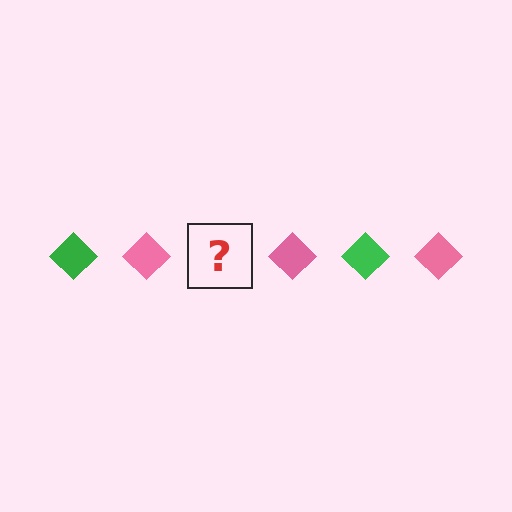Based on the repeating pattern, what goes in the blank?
The blank should be a green diamond.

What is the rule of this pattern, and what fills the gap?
The rule is that the pattern cycles through green, pink diamonds. The gap should be filled with a green diamond.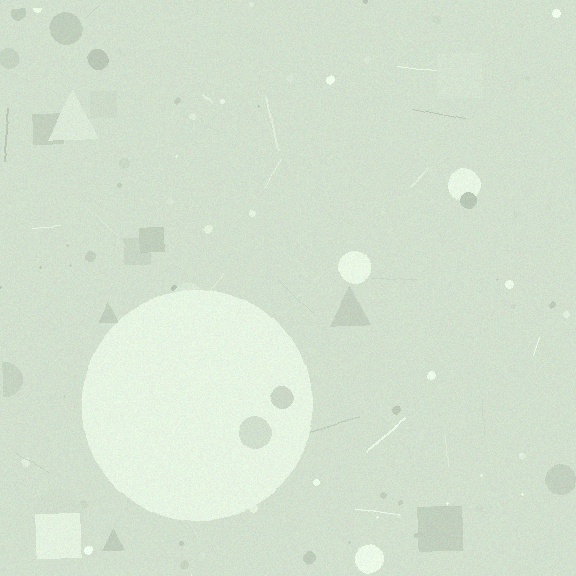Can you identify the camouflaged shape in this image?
The camouflaged shape is a circle.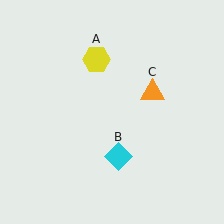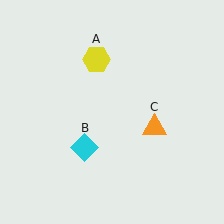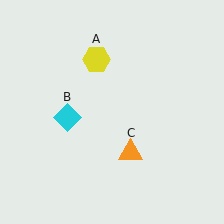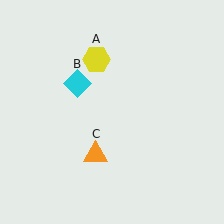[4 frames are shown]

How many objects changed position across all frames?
2 objects changed position: cyan diamond (object B), orange triangle (object C).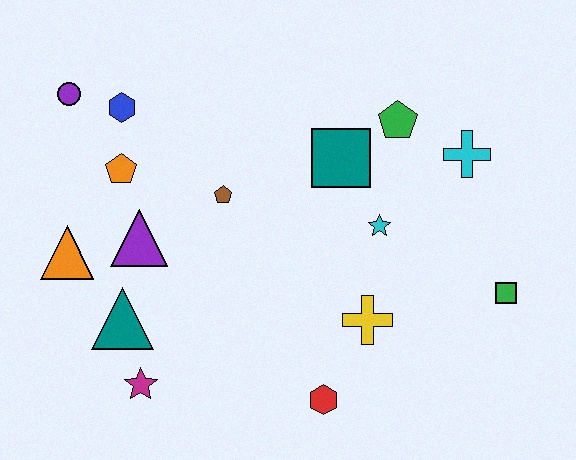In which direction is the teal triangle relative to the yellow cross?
The teal triangle is to the left of the yellow cross.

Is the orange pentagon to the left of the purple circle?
No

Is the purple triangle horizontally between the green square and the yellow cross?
No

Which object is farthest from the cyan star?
The purple circle is farthest from the cyan star.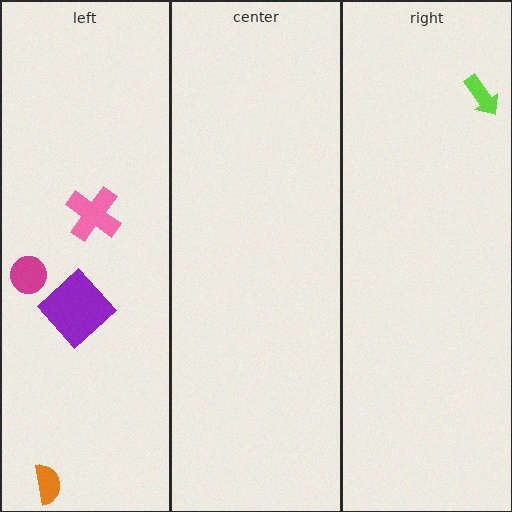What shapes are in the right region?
The lime arrow.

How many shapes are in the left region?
4.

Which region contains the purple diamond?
The left region.